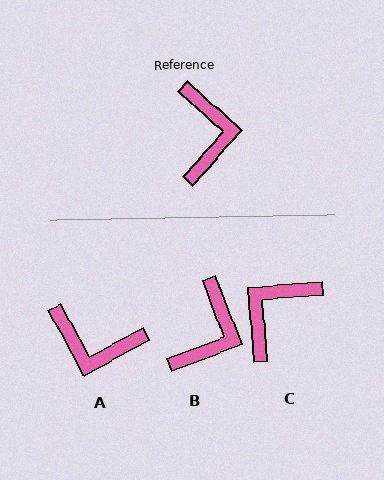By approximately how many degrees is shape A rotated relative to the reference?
Approximately 109 degrees clockwise.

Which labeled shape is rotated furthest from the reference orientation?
C, about 137 degrees away.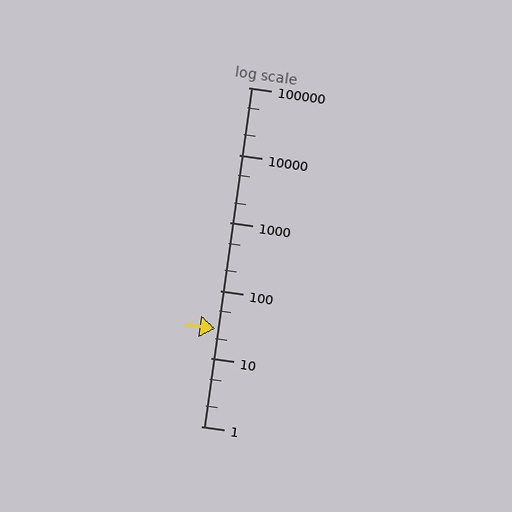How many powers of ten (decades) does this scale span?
The scale spans 5 decades, from 1 to 100000.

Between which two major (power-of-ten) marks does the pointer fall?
The pointer is between 10 and 100.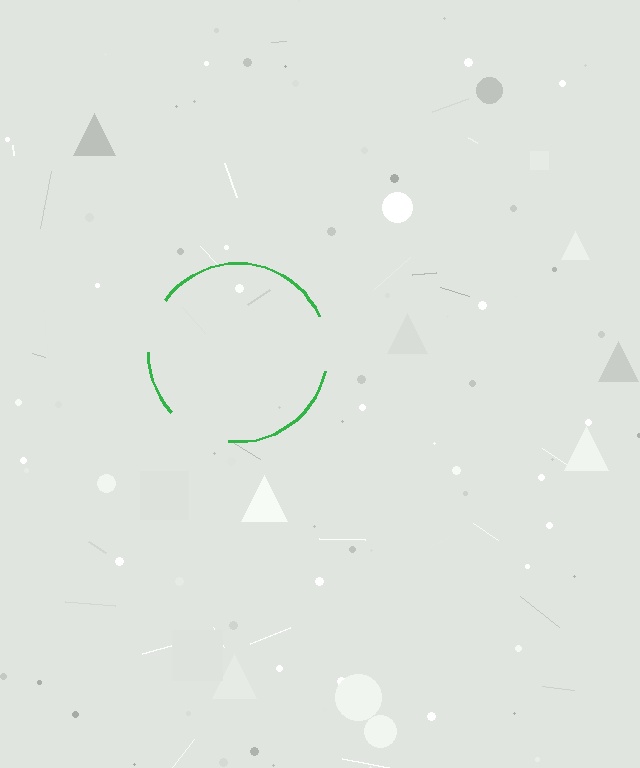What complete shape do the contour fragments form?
The contour fragments form a circle.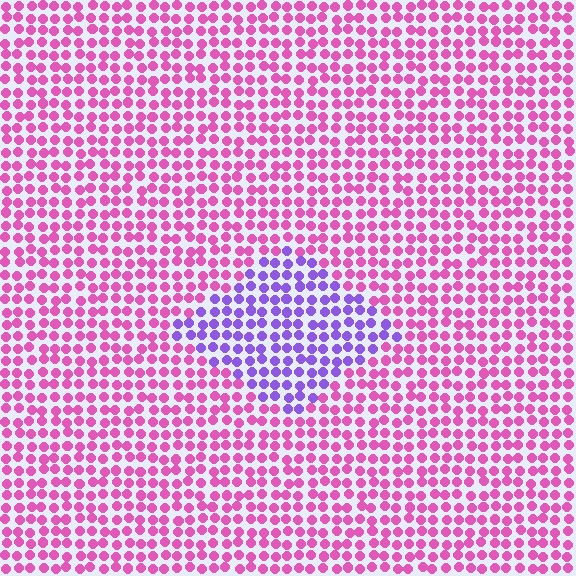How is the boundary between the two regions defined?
The boundary is defined purely by a slight shift in hue (about 54 degrees). Spacing, size, and orientation are identical on both sides.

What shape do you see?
I see a diamond.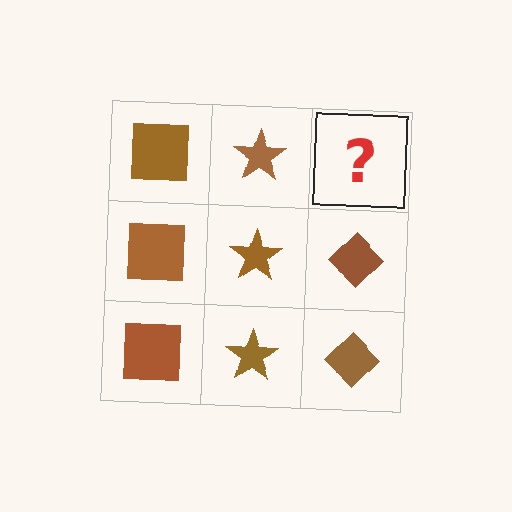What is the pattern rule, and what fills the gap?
The rule is that each column has a consistent shape. The gap should be filled with a brown diamond.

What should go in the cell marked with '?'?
The missing cell should contain a brown diamond.